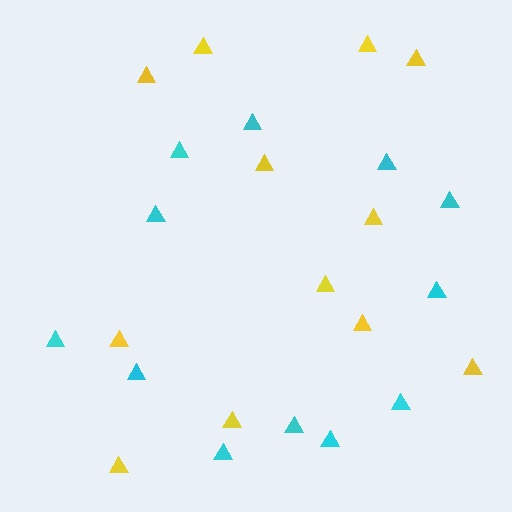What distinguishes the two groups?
There are 2 groups: one group of yellow triangles (12) and one group of cyan triangles (12).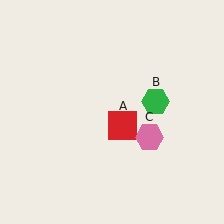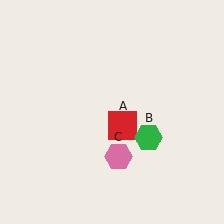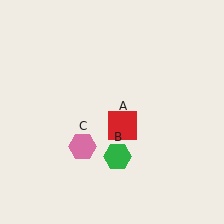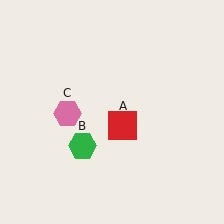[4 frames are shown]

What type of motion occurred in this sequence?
The green hexagon (object B), pink hexagon (object C) rotated clockwise around the center of the scene.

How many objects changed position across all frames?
2 objects changed position: green hexagon (object B), pink hexagon (object C).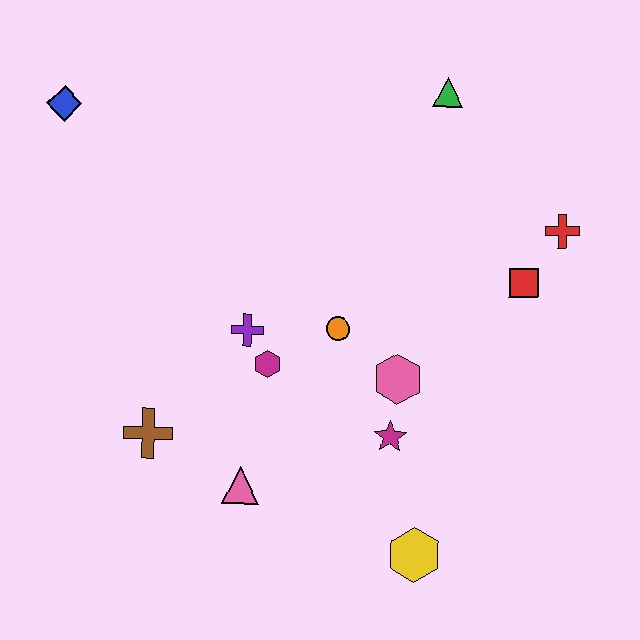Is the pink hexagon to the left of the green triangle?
Yes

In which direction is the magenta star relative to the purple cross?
The magenta star is to the right of the purple cross.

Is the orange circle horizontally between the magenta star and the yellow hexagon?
No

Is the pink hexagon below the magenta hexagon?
Yes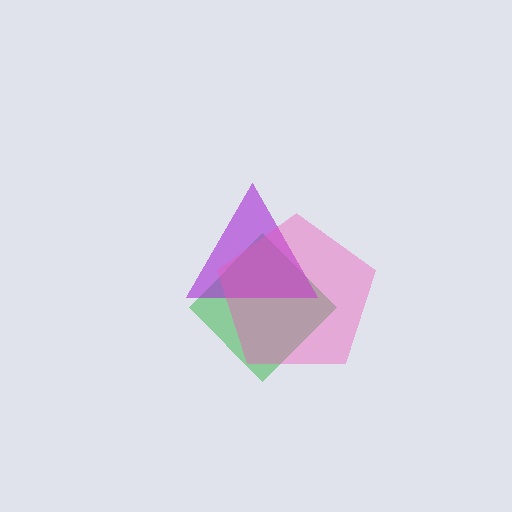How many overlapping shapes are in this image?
There are 3 overlapping shapes in the image.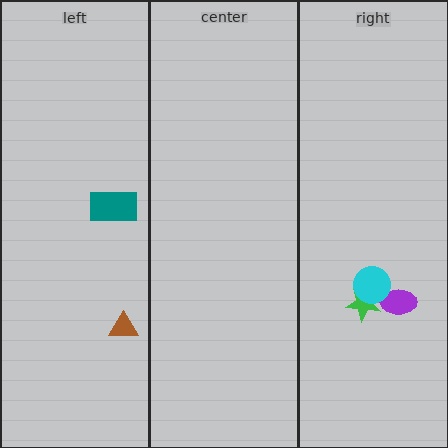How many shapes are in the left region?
2.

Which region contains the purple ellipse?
The right region.